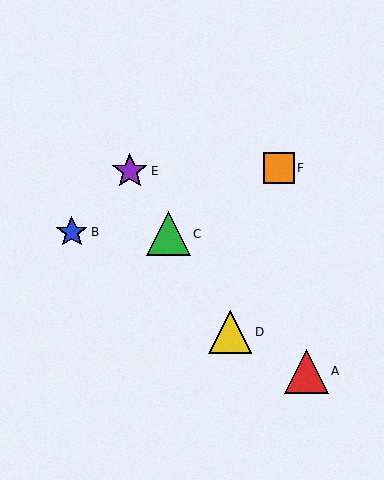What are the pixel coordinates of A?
Object A is at (306, 371).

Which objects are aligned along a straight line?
Objects C, D, E are aligned along a straight line.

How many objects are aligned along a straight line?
3 objects (C, D, E) are aligned along a straight line.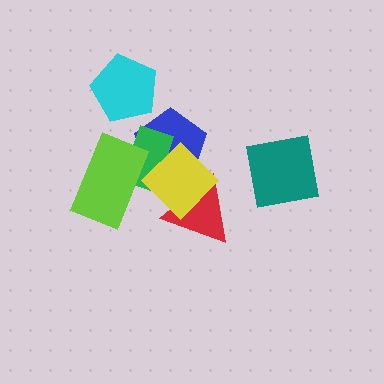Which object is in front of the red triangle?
The yellow diamond is in front of the red triangle.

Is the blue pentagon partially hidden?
Yes, it is partially covered by another shape.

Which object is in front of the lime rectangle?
The yellow diamond is in front of the lime rectangle.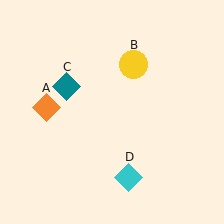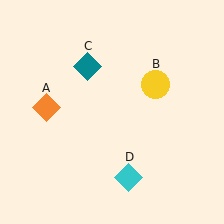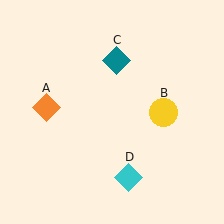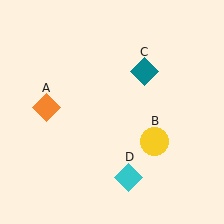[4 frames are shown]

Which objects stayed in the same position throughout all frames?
Orange diamond (object A) and cyan diamond (object D) remained stationary.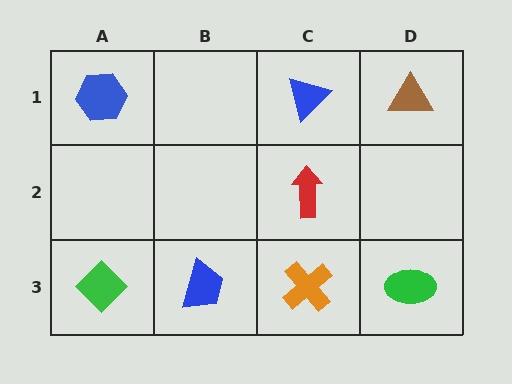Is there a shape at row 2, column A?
No, that cell is empty.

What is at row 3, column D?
A green ellipse.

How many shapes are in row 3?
4 shapes.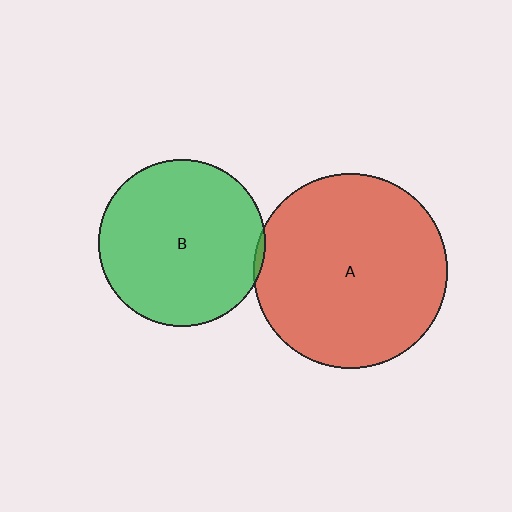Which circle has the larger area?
Circle A (red).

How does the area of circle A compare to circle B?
Approximately 1.4 times.